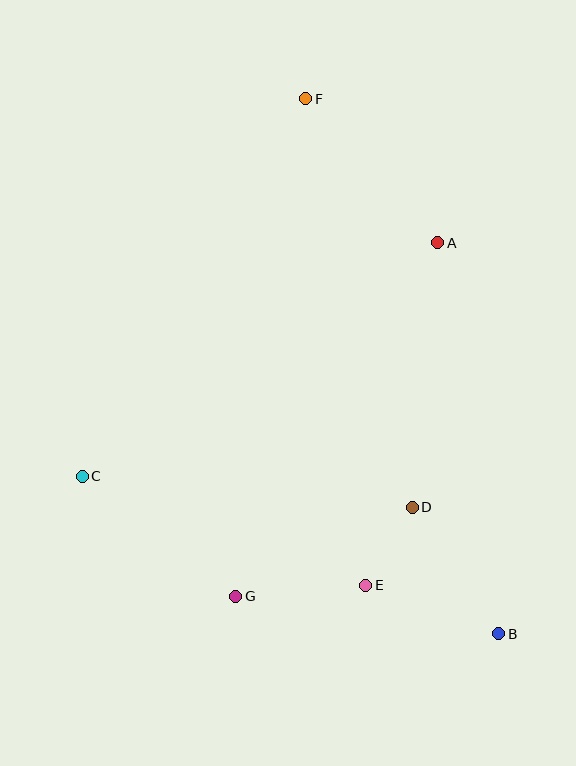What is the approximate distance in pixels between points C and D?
The distance between C and D is approximately 331 pixels.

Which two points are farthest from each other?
Points B and F are farthest from each other.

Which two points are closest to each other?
Points D and E are closest to each other.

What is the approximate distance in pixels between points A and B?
The distance between A and B is approximately 396 pixels.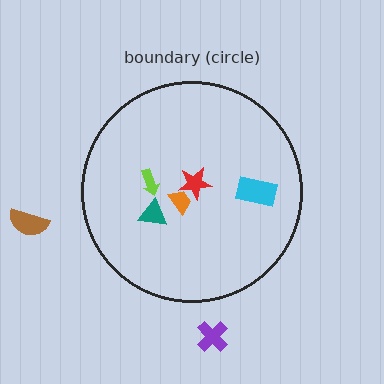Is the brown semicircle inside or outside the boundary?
Outside.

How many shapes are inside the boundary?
5 inside, 2 outside.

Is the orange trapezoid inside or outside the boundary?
Inside.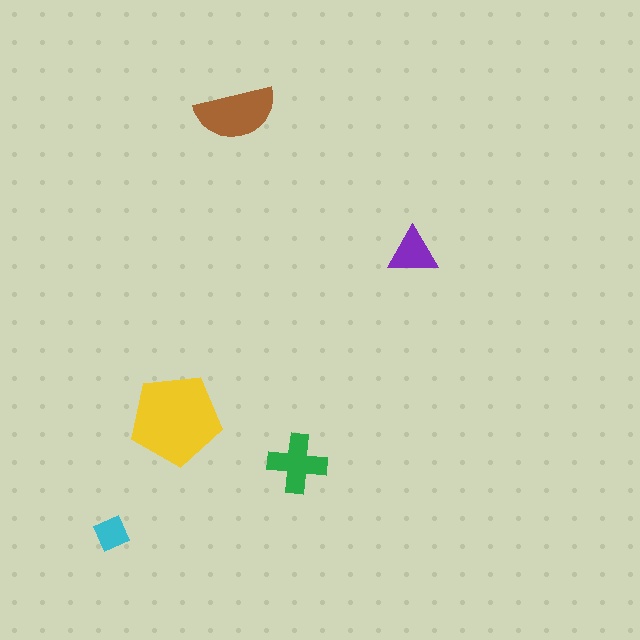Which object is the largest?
The yellow pentagon.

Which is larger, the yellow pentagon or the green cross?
The yellow pentagon.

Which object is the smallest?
The cyan diamond.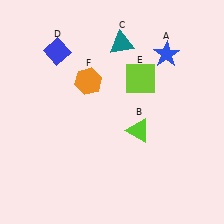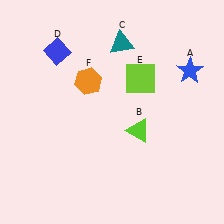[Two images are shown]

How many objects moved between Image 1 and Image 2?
1 object moved between the two images.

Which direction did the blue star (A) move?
The blue star (A) moved right.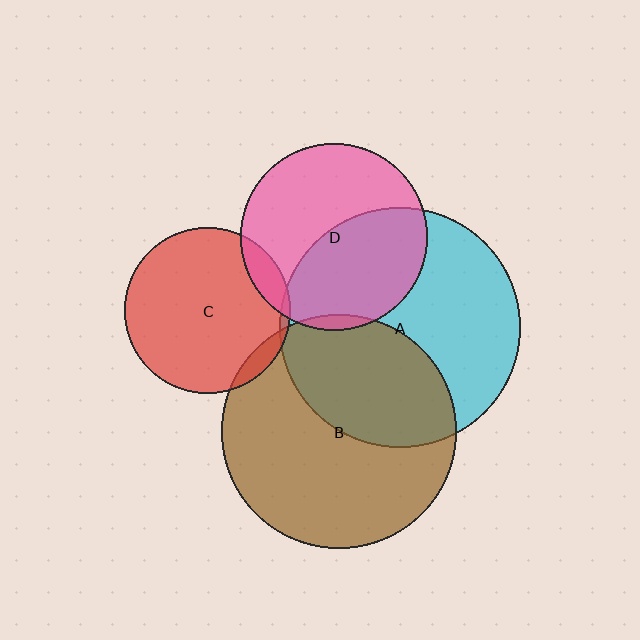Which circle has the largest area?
Circle A (cyan).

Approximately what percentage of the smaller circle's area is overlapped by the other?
Approximately 5%.